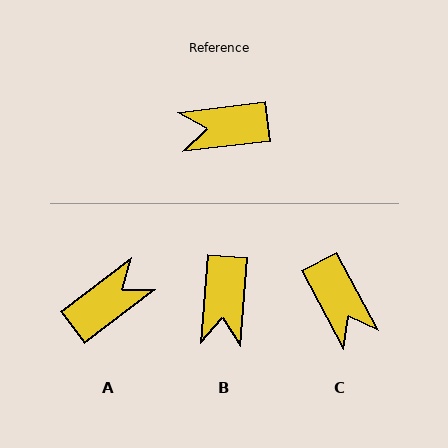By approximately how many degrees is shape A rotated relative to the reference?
Approximately 150 degrees clockwise.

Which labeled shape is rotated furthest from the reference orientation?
A, about 150 degrees away.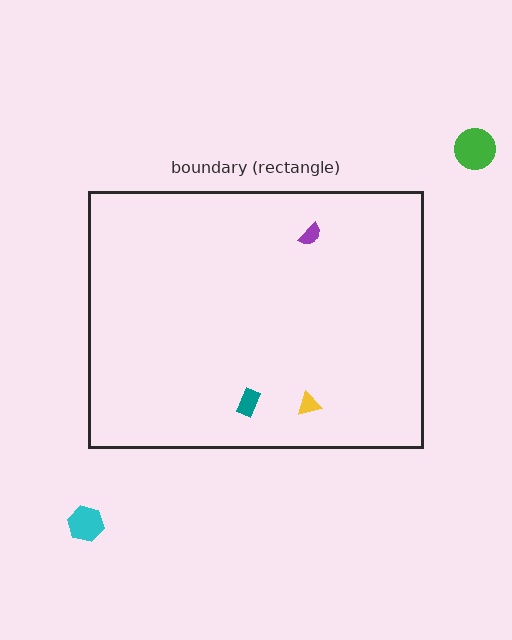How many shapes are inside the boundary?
3 inside, 2 outside.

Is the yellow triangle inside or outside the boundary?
Inside.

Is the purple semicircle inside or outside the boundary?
Inside.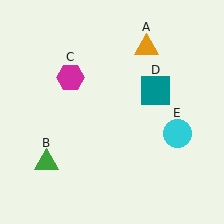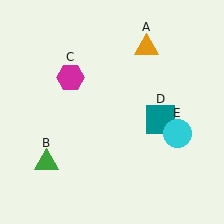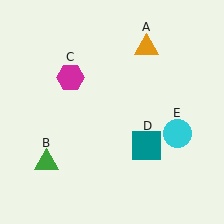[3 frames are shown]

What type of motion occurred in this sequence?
The teal square (object D) rotated clockwise around the center of the scene.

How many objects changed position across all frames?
1 object changed position: teal square (object D).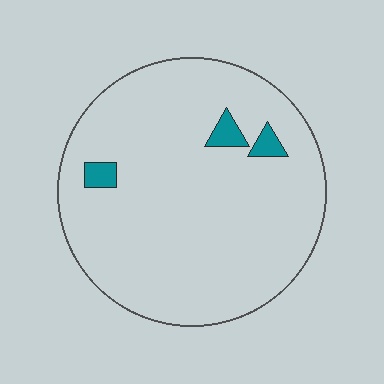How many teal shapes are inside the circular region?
3.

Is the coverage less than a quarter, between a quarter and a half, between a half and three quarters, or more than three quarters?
Less than a quarter.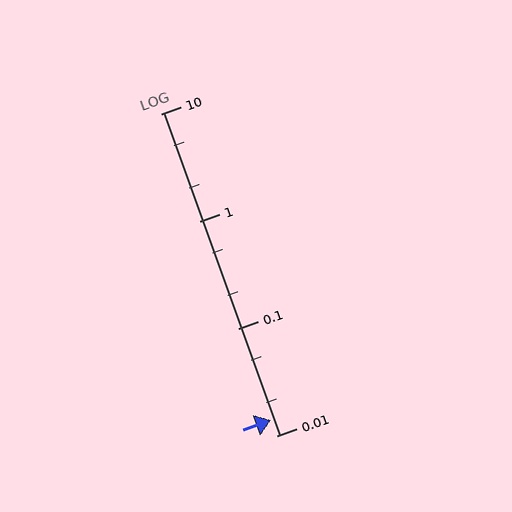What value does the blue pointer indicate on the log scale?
The pointer indicates approximately 0.014.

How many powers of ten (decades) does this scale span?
The scale spans 3 decades, from 0.01 to 10.